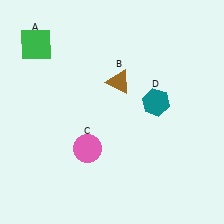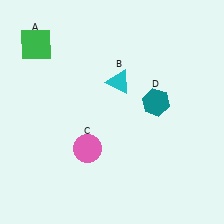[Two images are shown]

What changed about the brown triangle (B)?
In Image 1, B is brown. In Image 2, it changed to cyan.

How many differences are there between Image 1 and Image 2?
There is 1 difference between the two images.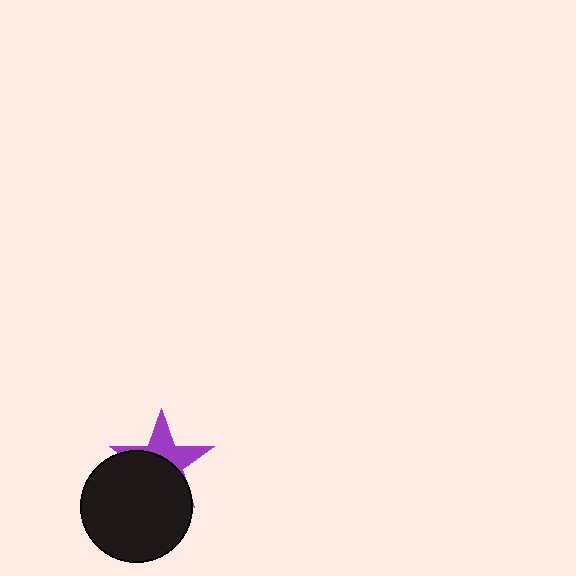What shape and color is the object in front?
The object in front is a black circle.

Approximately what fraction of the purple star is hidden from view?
Roughly 56% of the purple star is hidden behind the black circle.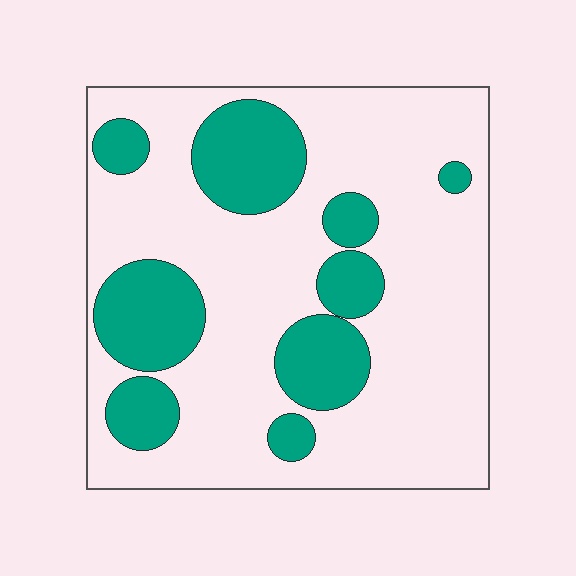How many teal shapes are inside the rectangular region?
9.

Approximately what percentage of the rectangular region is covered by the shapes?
Approximately 25%.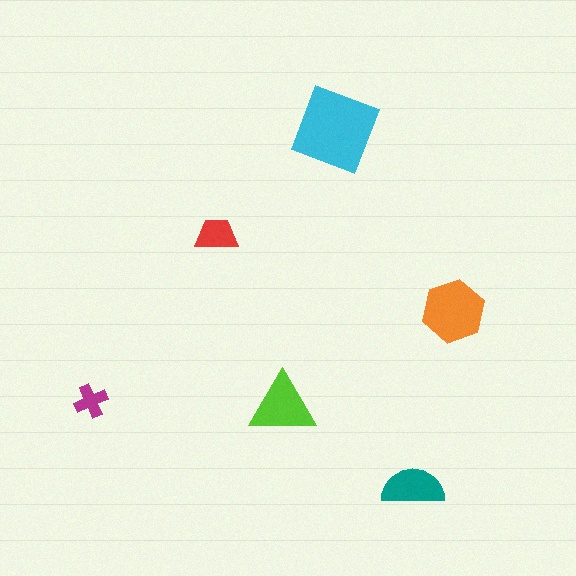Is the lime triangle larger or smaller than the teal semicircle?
Larger.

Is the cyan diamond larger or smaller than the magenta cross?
Larger.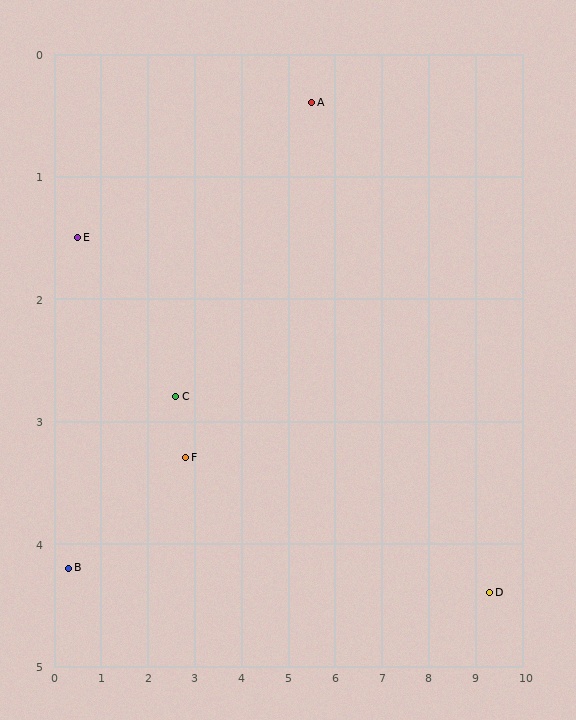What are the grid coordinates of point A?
Point A is at approximately (5.5, 0.4).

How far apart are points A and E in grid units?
Points A and E are about 5.1 grid units apart.